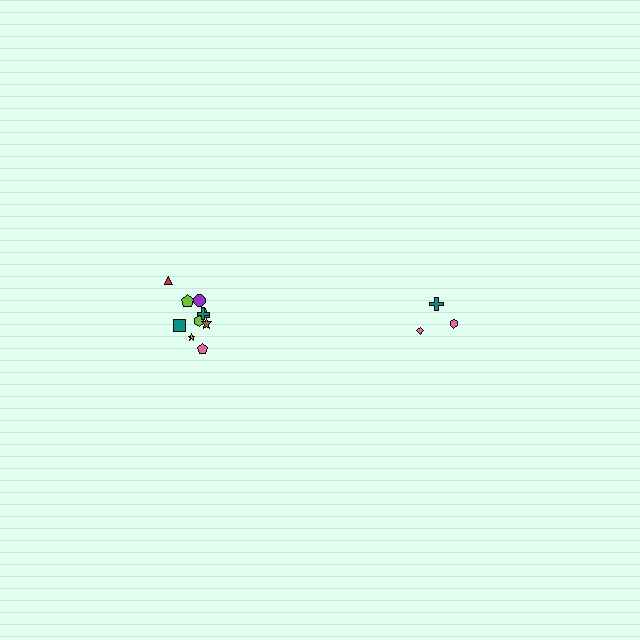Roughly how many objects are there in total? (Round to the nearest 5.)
Roughly 15 objects in total.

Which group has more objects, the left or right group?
The left group.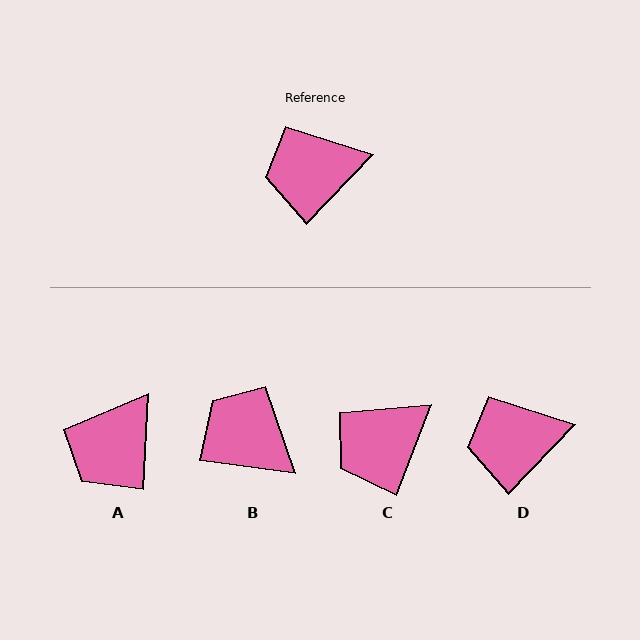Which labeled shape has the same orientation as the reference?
D.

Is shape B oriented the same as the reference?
No, it is off by about 53 degrees.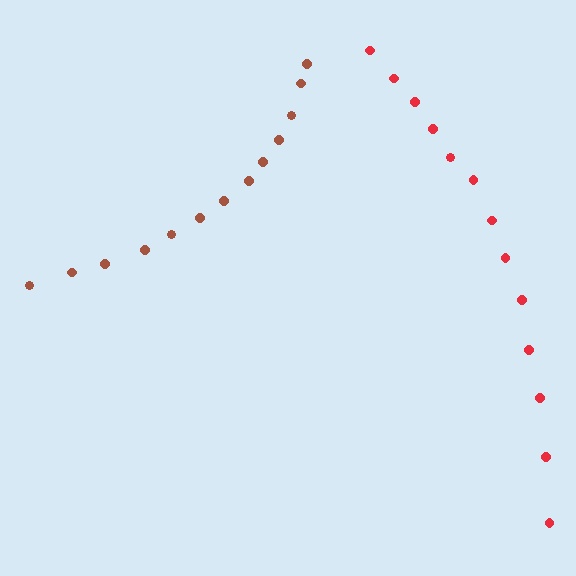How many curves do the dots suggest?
There are 2 distinct paths.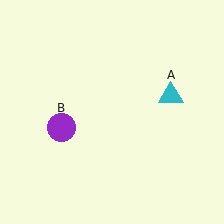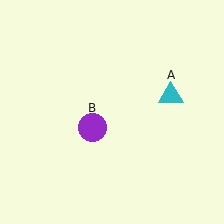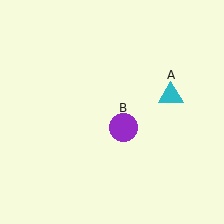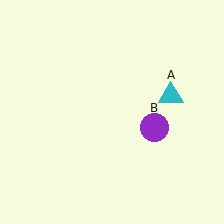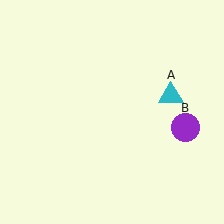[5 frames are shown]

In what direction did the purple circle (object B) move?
The purple circle (object B) moved right.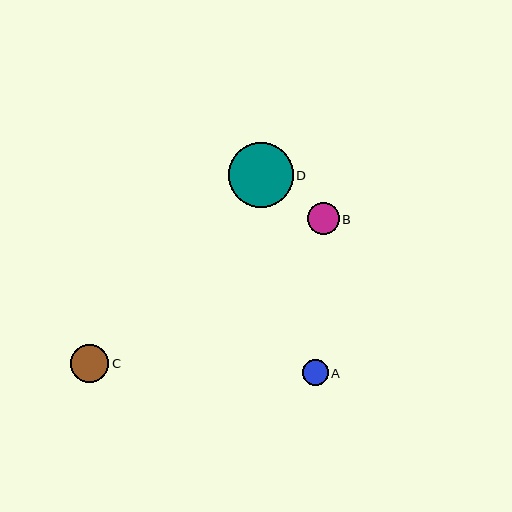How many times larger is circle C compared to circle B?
Circle C is approximately 1.2 times the size of circle B.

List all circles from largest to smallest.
From largest to smallest: D, C, B, A.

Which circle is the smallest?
Circle A is the smallest with a size of approximately 25 pixels.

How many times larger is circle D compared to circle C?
Circle D is approximately 1.7 times the size of circle C.